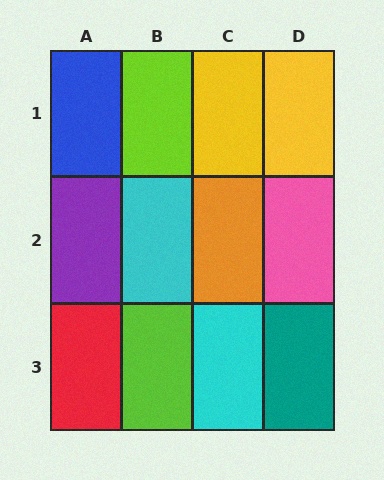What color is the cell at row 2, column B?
Cyan.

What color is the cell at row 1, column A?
Blue.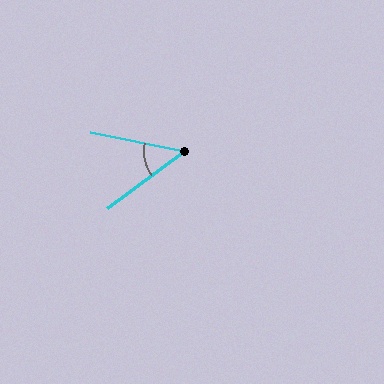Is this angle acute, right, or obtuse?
It is acute.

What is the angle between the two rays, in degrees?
Approximately 48 degrees.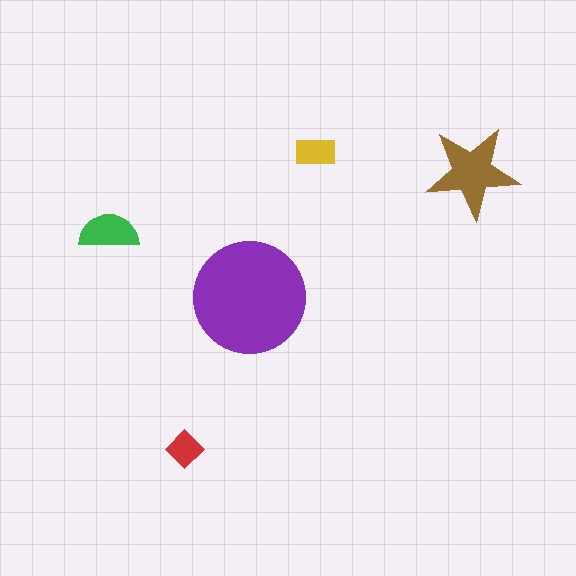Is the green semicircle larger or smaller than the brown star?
Smaller.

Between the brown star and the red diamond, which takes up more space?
The brown star.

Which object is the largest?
The purple circle.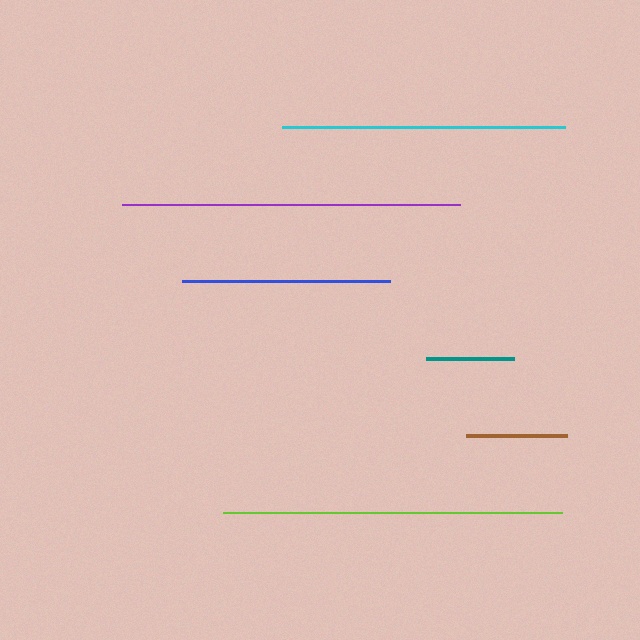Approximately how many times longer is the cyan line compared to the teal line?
The cyan line is approximately 3.2 times the length of the teal line.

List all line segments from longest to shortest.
From longest to shortest: lime, purple, cyan, blue, brown, teal.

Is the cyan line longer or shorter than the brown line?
The cyan line is longer than the brown line.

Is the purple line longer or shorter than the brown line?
The purple line is longer than the brown line.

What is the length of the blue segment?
The blue segment is approximately 208 pixels long.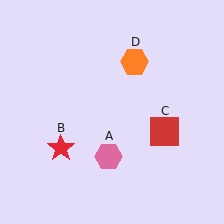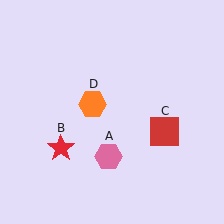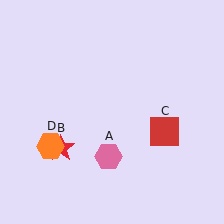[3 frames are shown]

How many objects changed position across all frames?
1 object changed position: orange hexagon (object D).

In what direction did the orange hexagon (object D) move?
The orange hexagon (object D) moved down and to the left.